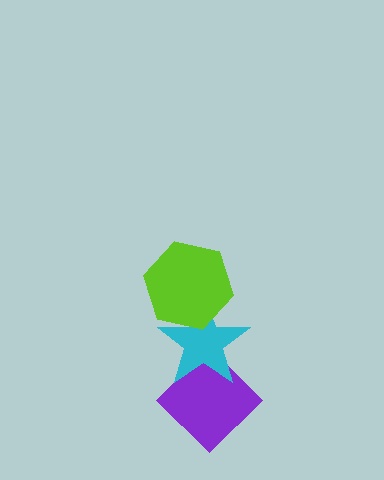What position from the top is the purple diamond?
The purple diamond is 3rd from the top.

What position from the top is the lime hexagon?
The lime hexagon is 1st from the top.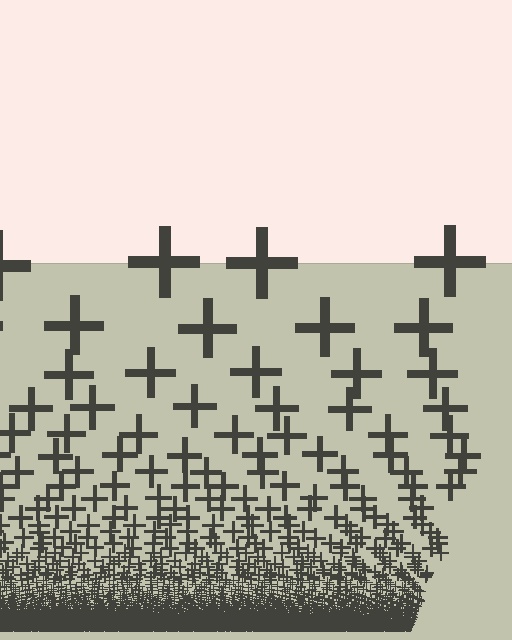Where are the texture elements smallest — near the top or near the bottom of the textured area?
Near the bottom.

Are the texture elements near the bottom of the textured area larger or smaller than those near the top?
Smaller. The gradient is inverted — elements near the bottom are smaller and denser.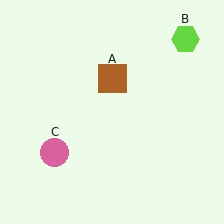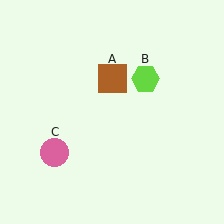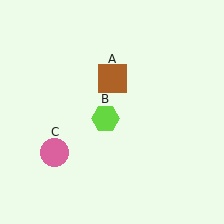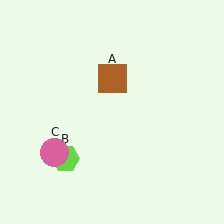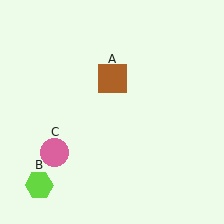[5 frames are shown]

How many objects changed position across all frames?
1 object changed position: lime hexagon (object B).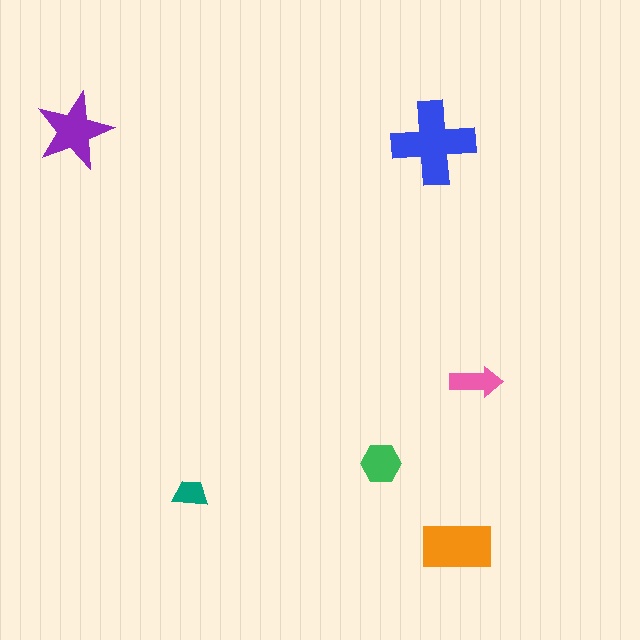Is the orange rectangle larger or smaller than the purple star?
Larger.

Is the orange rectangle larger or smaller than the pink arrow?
Larger.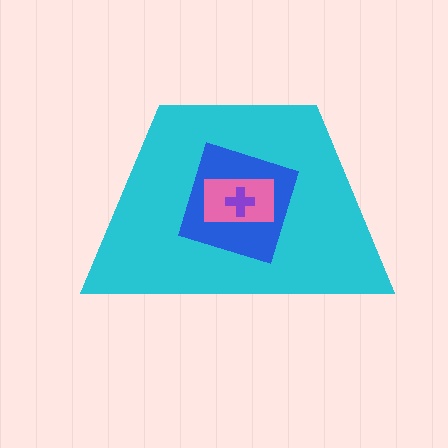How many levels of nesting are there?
4.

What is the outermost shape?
The cyan trapezoid.